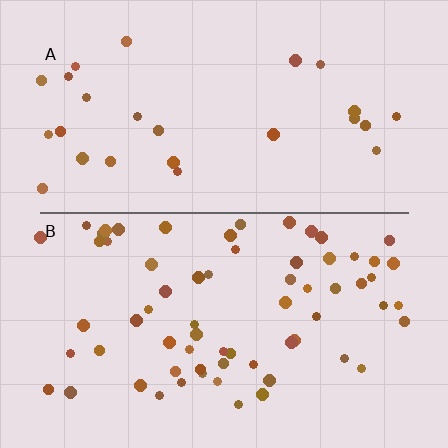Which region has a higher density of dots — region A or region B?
B (the bottom).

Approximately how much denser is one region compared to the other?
Approximately 2.5× — region B over region A.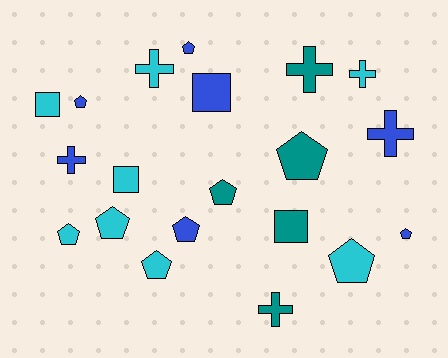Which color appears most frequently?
Cyan, with 8 objects.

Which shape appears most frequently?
Pentagon, with 10 objects.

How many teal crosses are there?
There are 2 teal crosses.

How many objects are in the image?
There are 20 objects.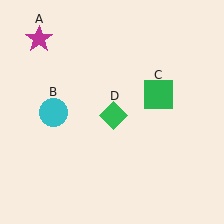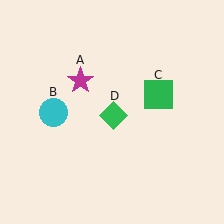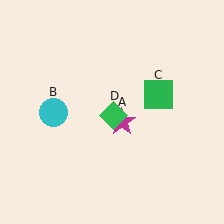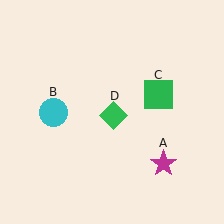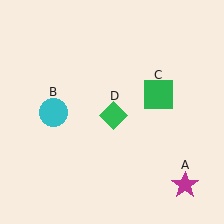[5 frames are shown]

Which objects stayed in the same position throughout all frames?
Cyan circle (object B) and green square (object C) and green diamond (object D) remained stationary.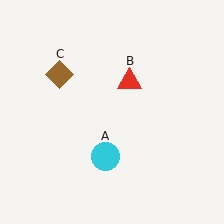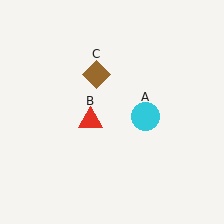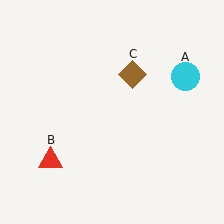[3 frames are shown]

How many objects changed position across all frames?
3 objects changed position: cyan circle (object A), red triangle (object B), brown diamond (object C).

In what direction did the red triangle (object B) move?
The red triangle (object B) moved down and to the left.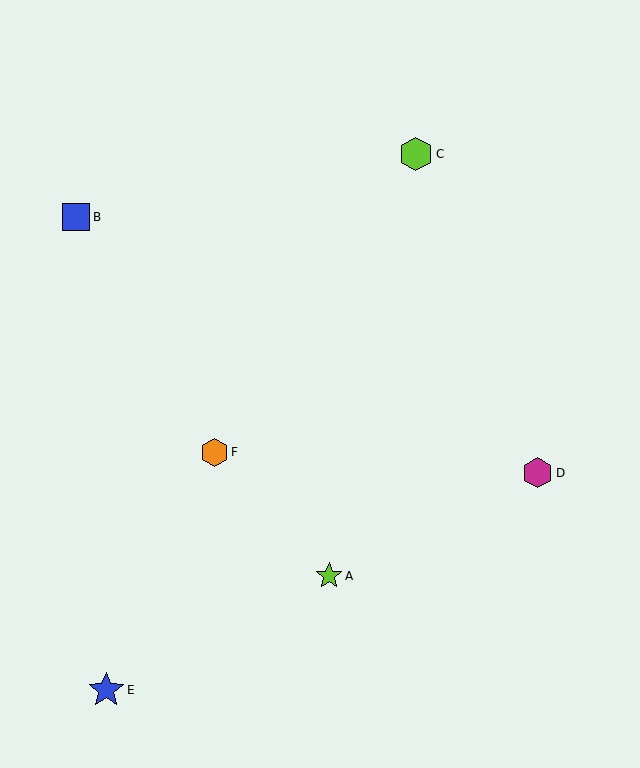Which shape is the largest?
The blue star (labeled E) is the largest.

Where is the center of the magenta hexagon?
The center of the magenta hexagon is at (538, 473).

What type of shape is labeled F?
Shape F is an orange hexagon.